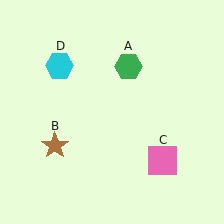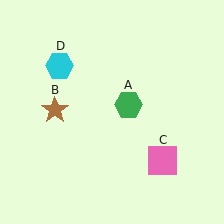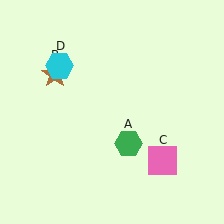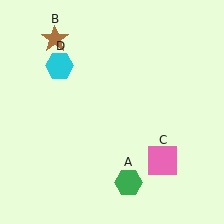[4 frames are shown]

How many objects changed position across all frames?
2 objects changed position: green hexagon (object A), brown star (object B).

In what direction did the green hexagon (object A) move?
The green hexagon (object A) moved down.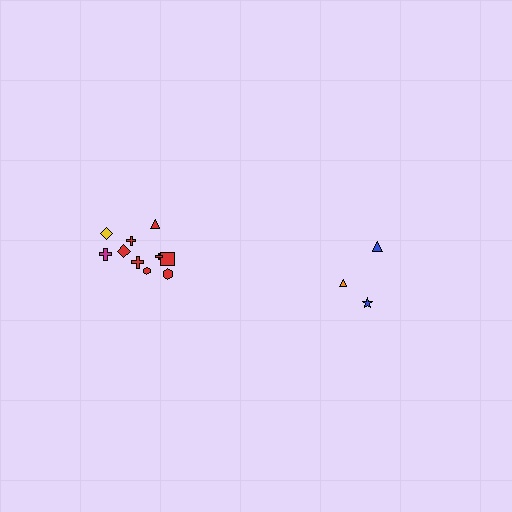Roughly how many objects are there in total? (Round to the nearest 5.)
Roughly 15 objects in total.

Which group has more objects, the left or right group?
The left group.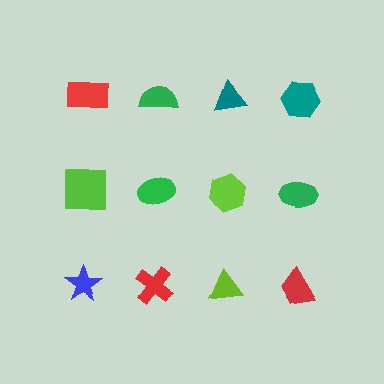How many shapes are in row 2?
4 shapes.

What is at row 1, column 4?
A teal hexagon.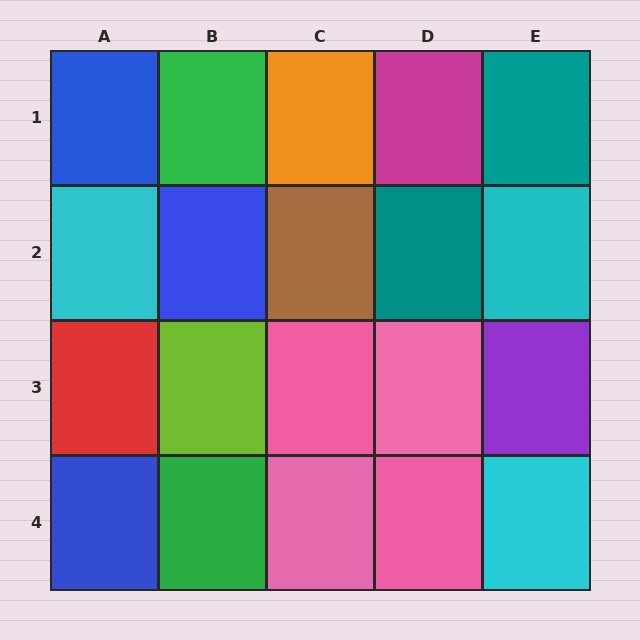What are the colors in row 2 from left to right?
Cyan, blue, brown, teal, cyan.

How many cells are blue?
3 cells are blue.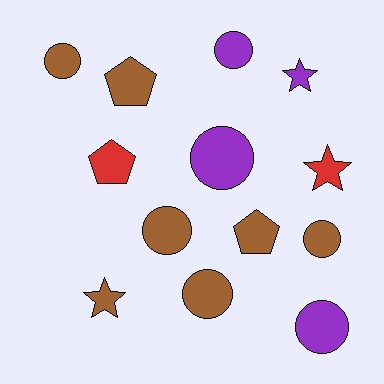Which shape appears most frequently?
Circle, with 7 objects.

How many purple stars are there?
There is 1 purple star.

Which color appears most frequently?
Brown, with 7 objects.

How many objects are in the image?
There are 13 objects.